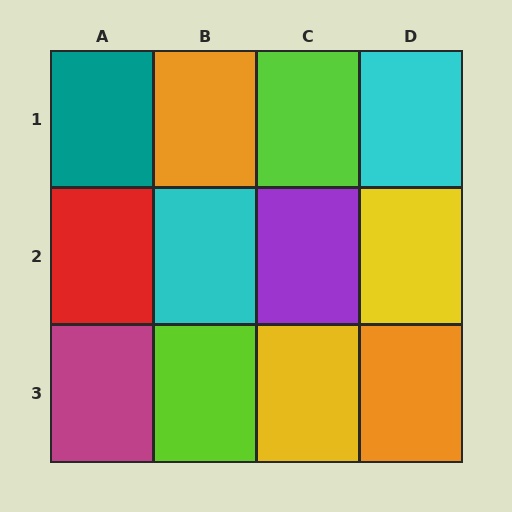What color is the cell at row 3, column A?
Magenta.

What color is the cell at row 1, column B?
Orange.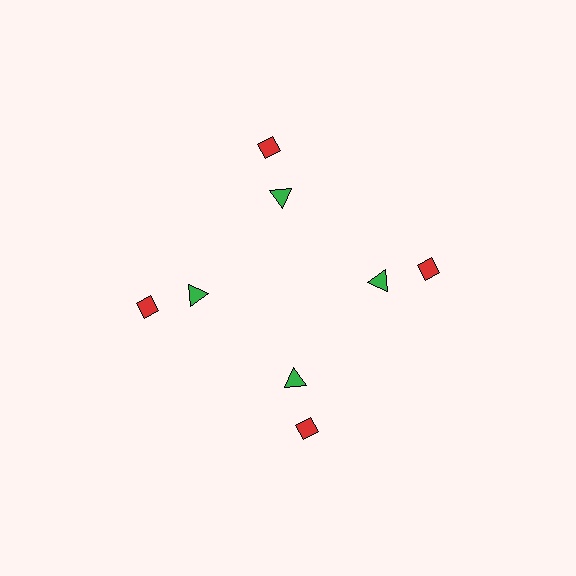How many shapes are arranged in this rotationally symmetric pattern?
There are 8 shapes, arranged in 4 groups of 2.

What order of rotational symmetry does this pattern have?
This pattern has 4-fold rotational symmetry.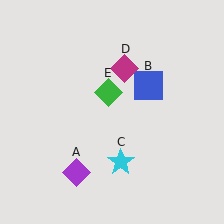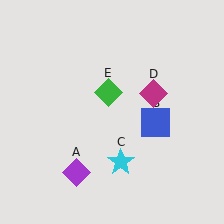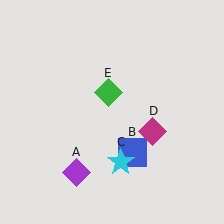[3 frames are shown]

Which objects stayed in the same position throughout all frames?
Purple diamond (object A) and cyan star (object C) and green diamond (object E) remained stationary.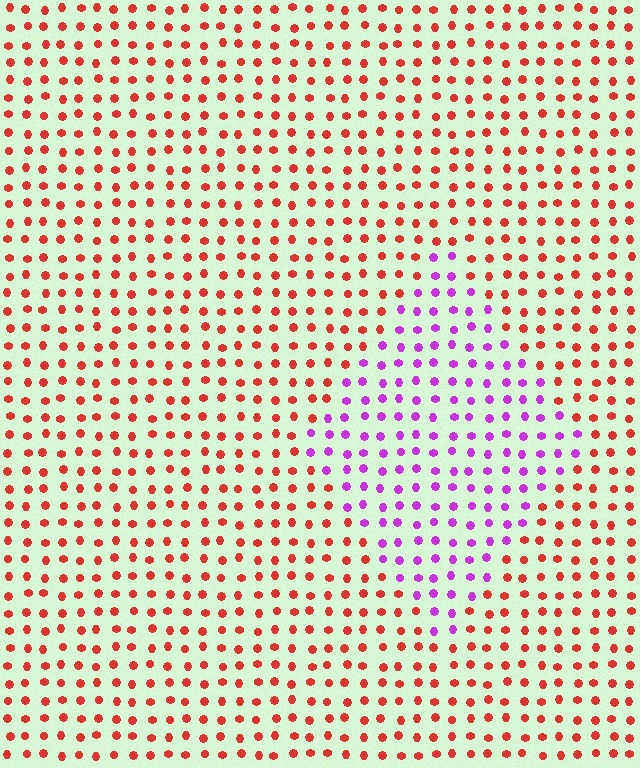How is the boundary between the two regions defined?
The boundary is defined purely by a slight shift in hue (about 67 degrees). Spacing, size, and orientation are identical on both sides.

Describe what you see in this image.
The image is filled with small red elements in a uniform arrangement. A diamond-shaped region is visible where the elements are tinted to a slightly different hue, forming a subtle color boundary.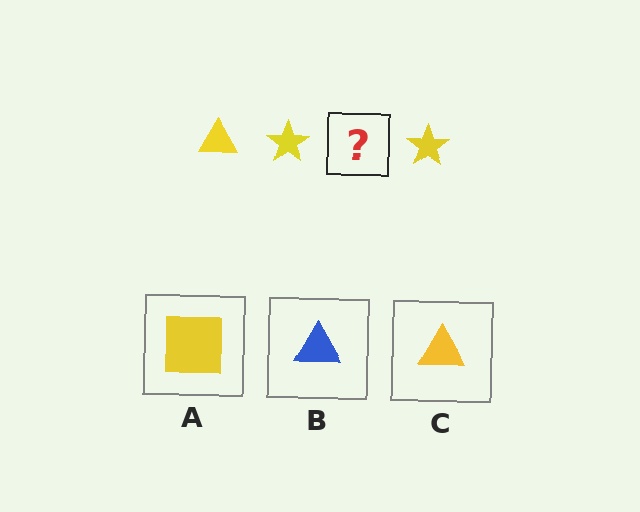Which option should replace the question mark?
Option C.